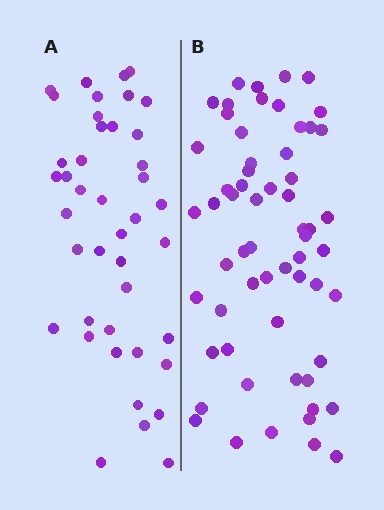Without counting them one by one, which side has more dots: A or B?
Region B (the right region) has more dots.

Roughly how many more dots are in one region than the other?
Region B has approximately 20 more dots than region A.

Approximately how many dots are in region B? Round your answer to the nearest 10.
About 60 dots.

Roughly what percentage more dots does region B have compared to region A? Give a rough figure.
About 45% more.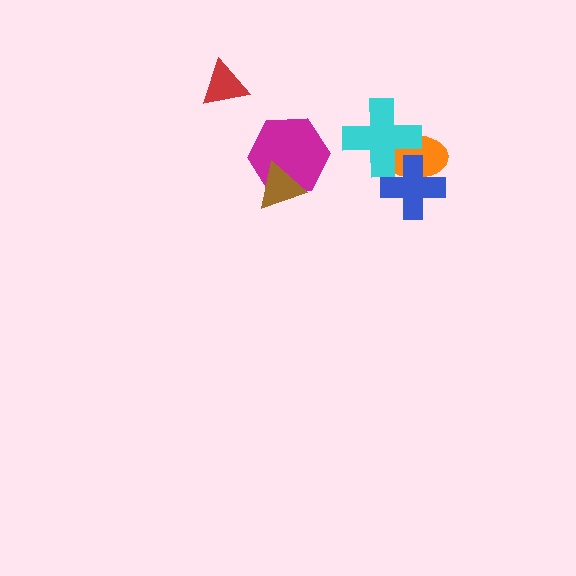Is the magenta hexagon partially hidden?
Yes, it is partially covered by another shape.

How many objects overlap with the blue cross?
2 objects overlap with the blue cross.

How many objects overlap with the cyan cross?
2 objects overlap with the cyan cross.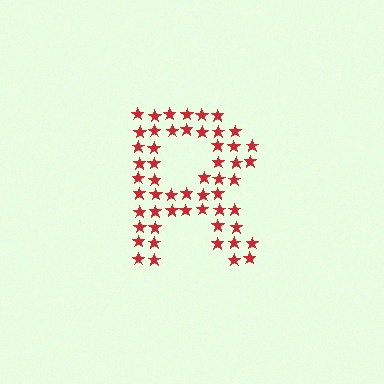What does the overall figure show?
The overall figure shows the letter R.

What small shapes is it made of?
It is made of small stars.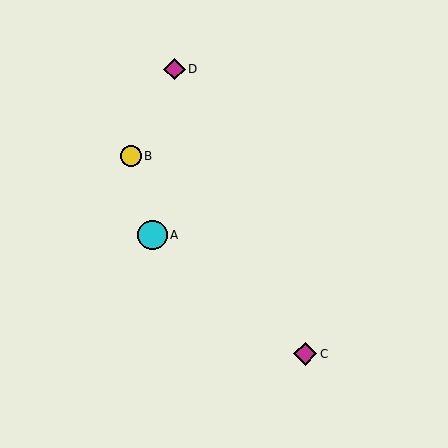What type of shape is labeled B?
Shape B is a yellow circle.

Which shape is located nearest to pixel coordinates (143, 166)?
The yellow circle (labeled B) at (131, 156) is nearest to that location.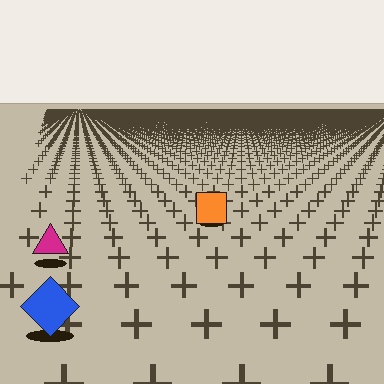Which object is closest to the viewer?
The blue diamond is closest. The texture marks near it are larger and more spread out.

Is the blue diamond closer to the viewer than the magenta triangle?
Yes. The blue diamond is closer — you can tell from the texture gradient: the ground texture is coarser near it.